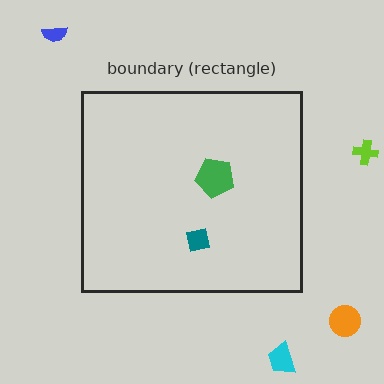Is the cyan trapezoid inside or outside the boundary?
Outside.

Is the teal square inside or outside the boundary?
Inside.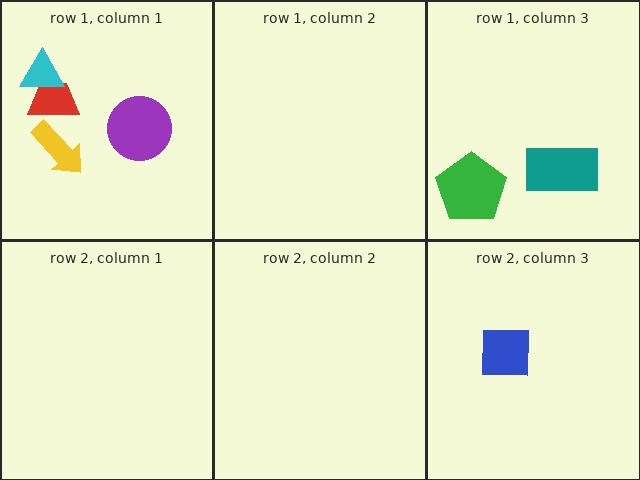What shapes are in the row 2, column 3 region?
The blue square.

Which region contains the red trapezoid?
The row 1, column 1 region.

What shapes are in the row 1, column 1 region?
The red trapezoid, the yellow arrow, the purple circle, the cyan triangle.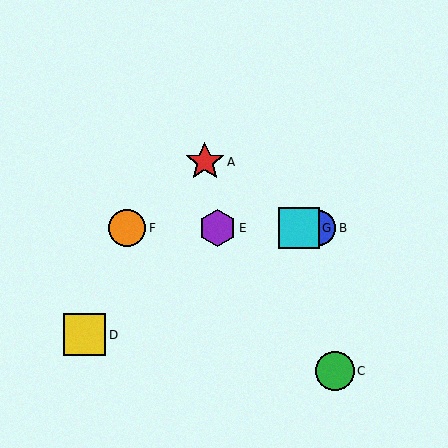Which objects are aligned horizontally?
Objects B, E, F, G are aligned horizontally.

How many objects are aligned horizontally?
4 objects (B, E, F, G) are aligned horizontally.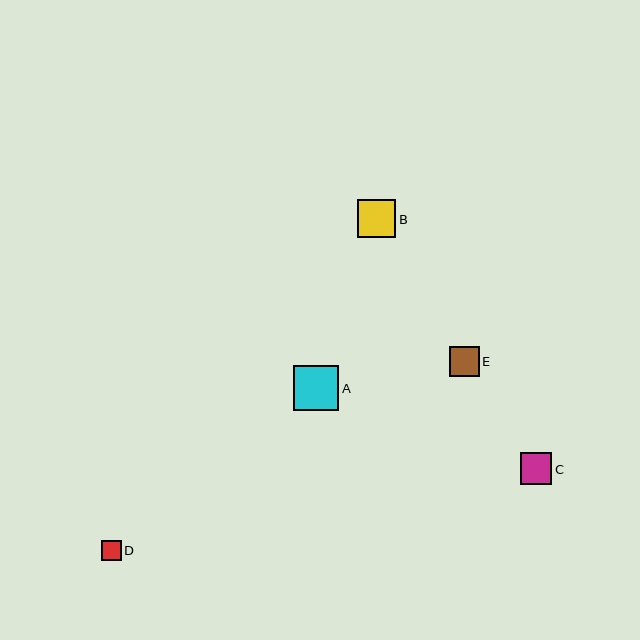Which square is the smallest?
Square D is the smallest with a size of approximately 20 pixels.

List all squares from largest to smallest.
From largest to smallest: A, B, C, E, D.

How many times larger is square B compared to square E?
Square B is approximately 1.3 times the size of square E.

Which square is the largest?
Square A is the largest with a size of approximately 45 pixels.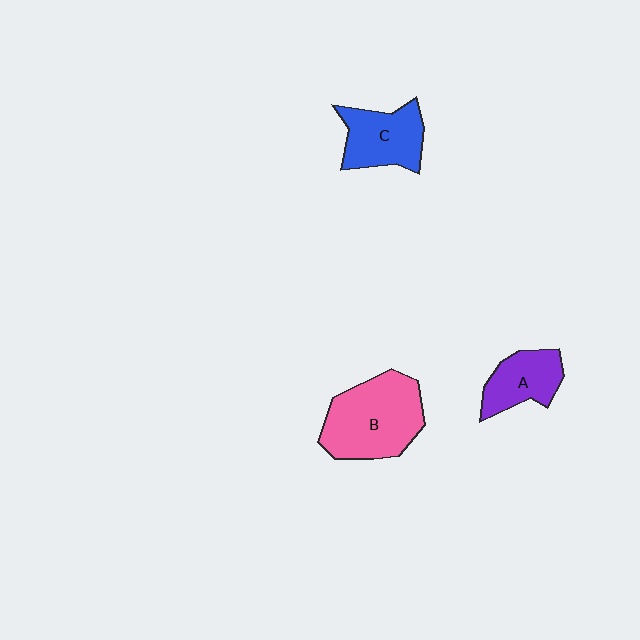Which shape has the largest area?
Shape B (pink).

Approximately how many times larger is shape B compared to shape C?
Approximately 1.5 times.